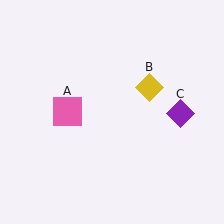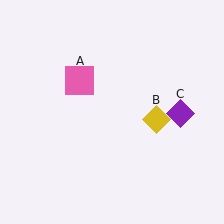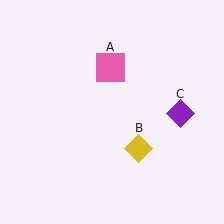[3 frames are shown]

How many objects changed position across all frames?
2 objects changed position: pink square (object A), yellow diamond (object B).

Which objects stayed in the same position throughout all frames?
Purple diamond (object C) remained stationary.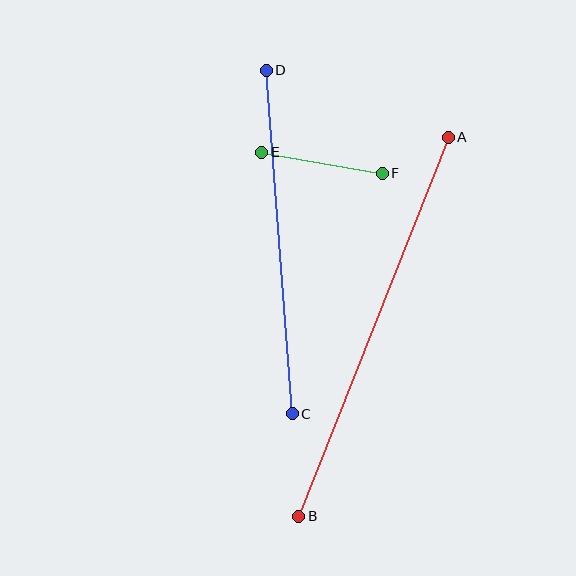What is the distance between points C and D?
The distance is approximately 344 pixels.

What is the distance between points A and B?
The distance is approximately 407 pixels.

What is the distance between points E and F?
The distance is approximately 122 pixels.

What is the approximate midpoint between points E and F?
The midpoint is at approximately (322, 163) pixels.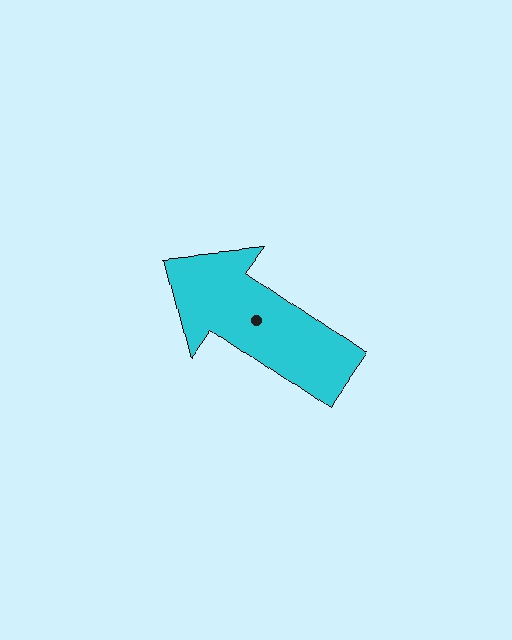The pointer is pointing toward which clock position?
Roughly 10 o'clock.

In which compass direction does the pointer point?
Northwest.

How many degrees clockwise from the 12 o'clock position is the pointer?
Approximately 305 degrees.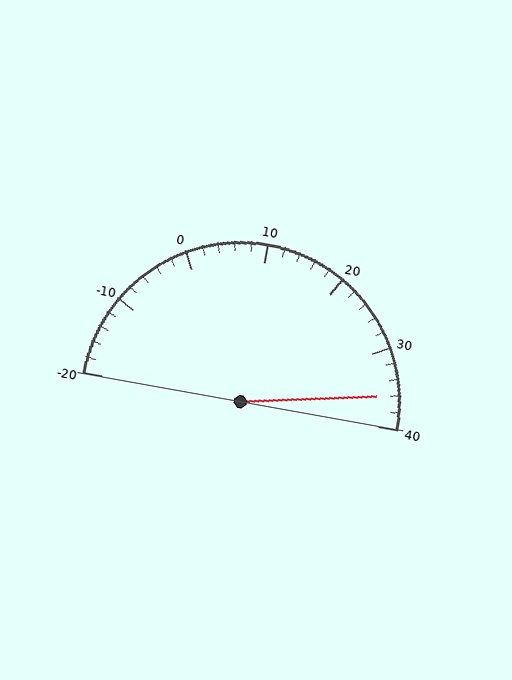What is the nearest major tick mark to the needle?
The nearest major tick mark is 40.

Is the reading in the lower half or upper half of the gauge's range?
The reading is in the upper half of the range (-20 to 40).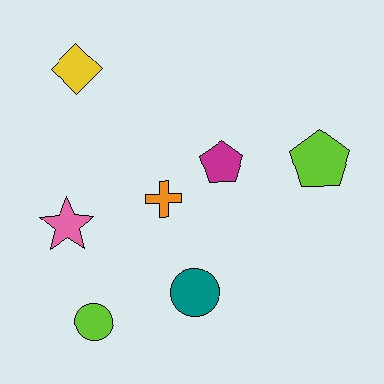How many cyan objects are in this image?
There are no cyan objects.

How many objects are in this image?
There are 7 objects.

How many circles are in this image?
There are 2 circles.